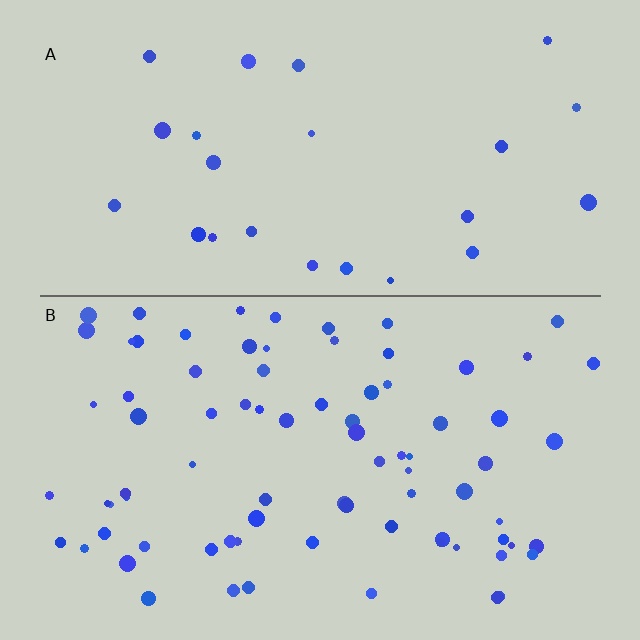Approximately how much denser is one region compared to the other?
Approximately 3.3× — region B over region A.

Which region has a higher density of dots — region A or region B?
B (the bottom).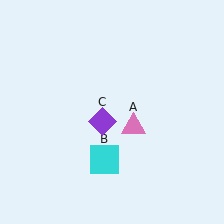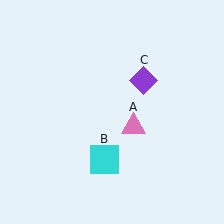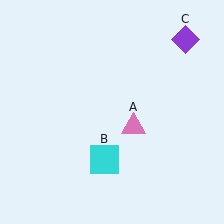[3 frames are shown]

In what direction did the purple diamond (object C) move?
The purple diamond (object C) moved up and to the right.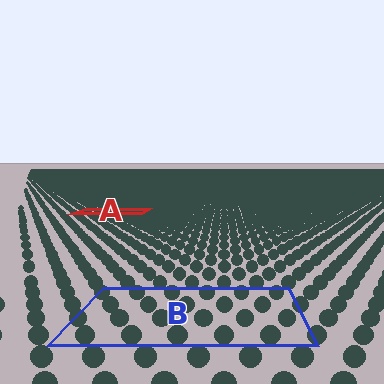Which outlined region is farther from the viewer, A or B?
Region A is farther from the viewer — the texture elements inside it appear smaller and more densely packed.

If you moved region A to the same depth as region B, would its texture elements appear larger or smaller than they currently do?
They would appear larger. At a closer depth, the same texture elements are projected at a bigger on-screen size.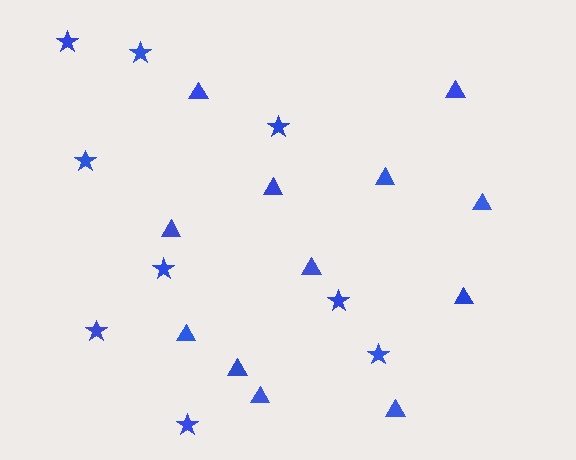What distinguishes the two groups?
There are 2 groups: one group of stars (9) and one group of triangles (12).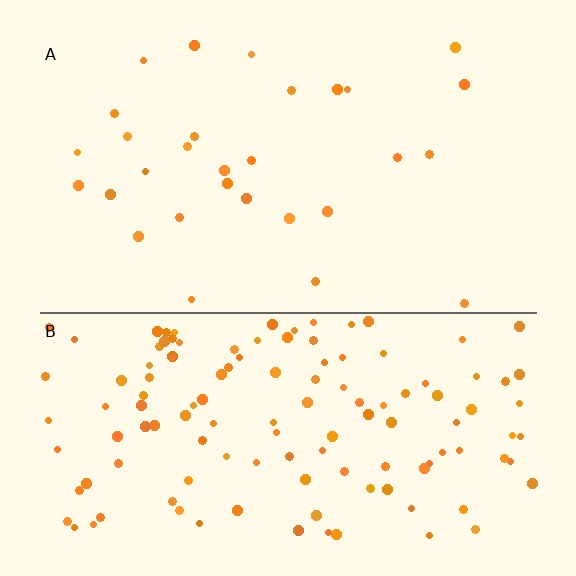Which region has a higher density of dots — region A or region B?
B (the bottom).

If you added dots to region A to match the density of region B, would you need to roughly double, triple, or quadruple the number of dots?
Approximately quadruple.